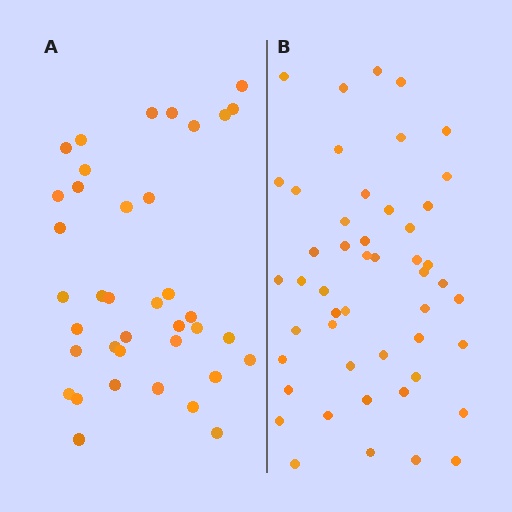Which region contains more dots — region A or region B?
Region B (the right region) has more dots.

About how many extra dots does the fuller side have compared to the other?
Region B has roughly 12 or so more dots than region A.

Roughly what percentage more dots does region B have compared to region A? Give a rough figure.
About 30% more.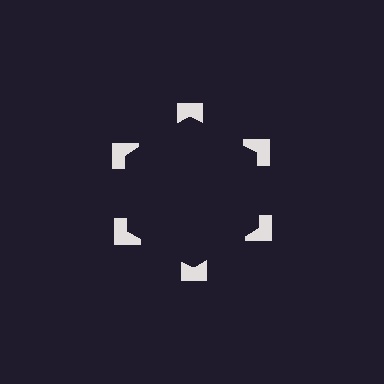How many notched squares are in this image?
There are 6 — one at each vertex of the illusory hexagon.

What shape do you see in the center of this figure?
An illusory hexagon — its edges are inferred from the aligned wedge cuts in the notched squares, not physically drawn.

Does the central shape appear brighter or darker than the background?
It typically appears slightly darker than the background, even though no actual brightness change is drawn.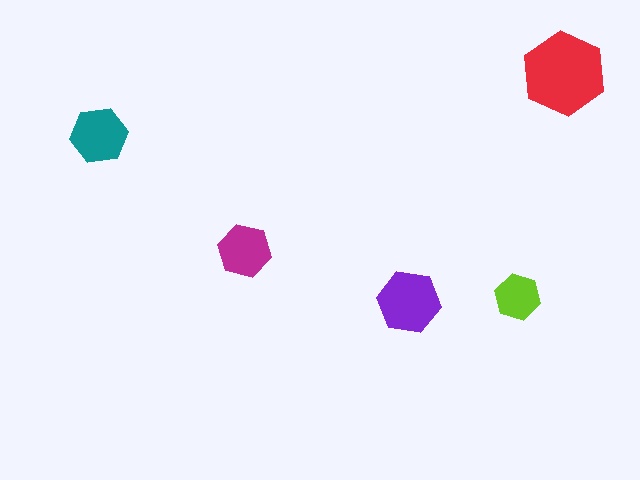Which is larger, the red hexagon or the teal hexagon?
The red one.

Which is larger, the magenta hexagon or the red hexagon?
The red one.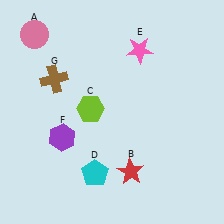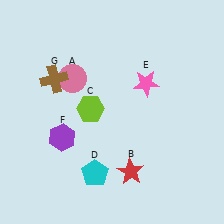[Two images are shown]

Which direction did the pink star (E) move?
The pink star (E) moved down.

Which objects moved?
The objects that moved are: the pink circle (A), the pink star (E).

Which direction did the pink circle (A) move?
The pink circle (A) moved down.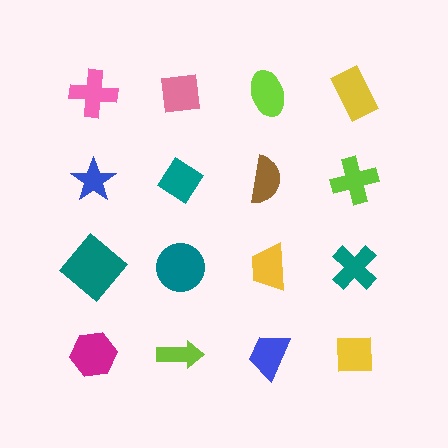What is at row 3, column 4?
A teal cross.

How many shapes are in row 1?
4 shapes.